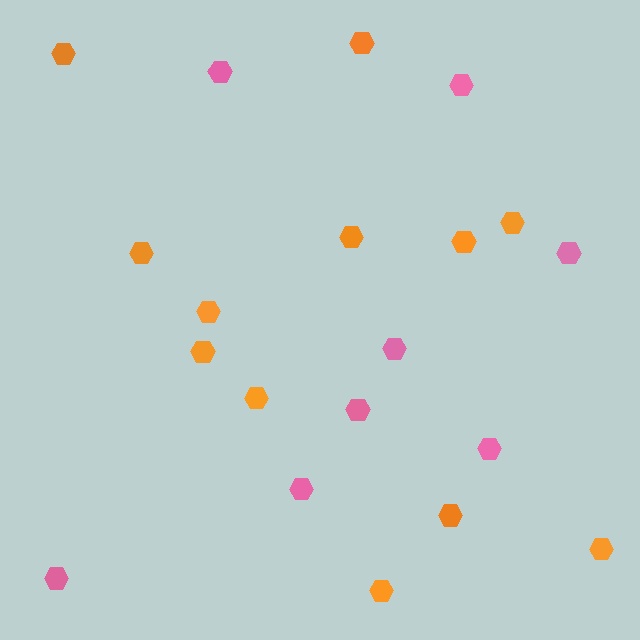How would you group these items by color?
There are 2 groups: one group of orange hexagons (12) and one group of pink hexagons (8).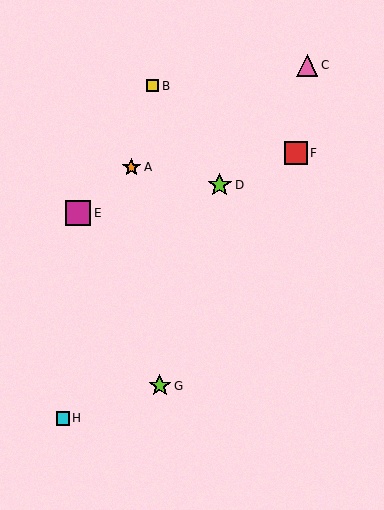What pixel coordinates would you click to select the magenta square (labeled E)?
Click at (78, 213) to select the magenta square E.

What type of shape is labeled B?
Shape B is a yellow square.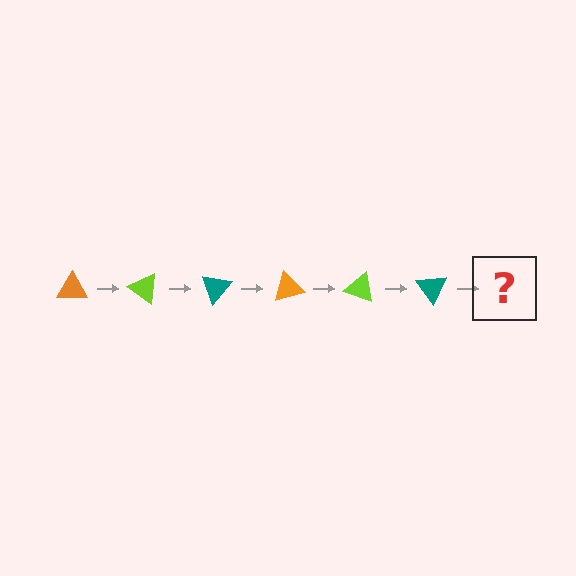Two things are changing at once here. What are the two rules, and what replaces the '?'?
The two rules are that it rotates 35 degrees each step and the color cycles through orange, lime, and teal. The '?' should be an orange triangle, rotated 210 degrees from the start.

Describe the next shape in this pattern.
It should be an orange triangle, rotated 210 degrees from the start.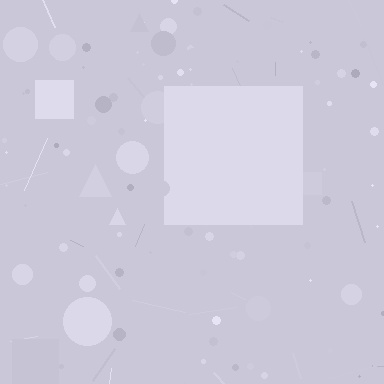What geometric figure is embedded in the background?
A square is embedded in the background.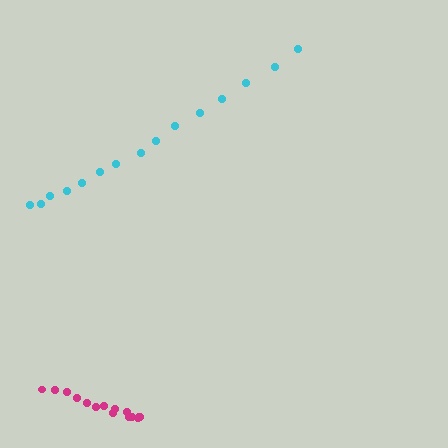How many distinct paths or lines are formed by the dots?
There are 2 distinct paths.